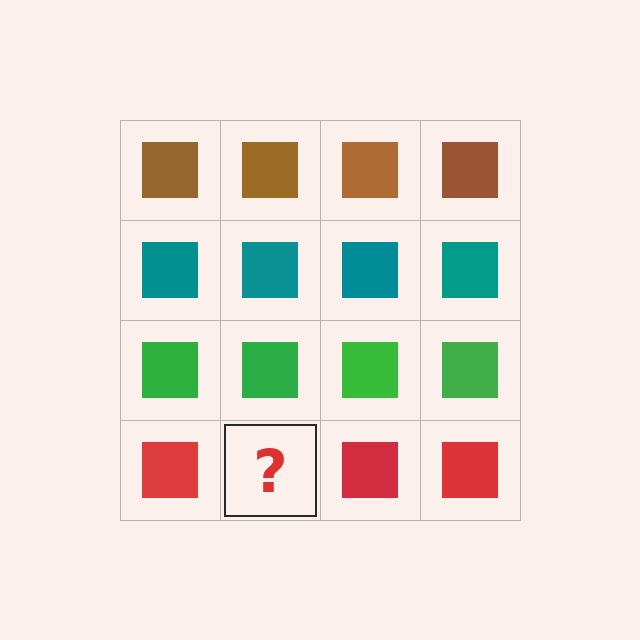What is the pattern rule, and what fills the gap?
The rule is that each row has a consistent color. The gap should be filled with a red square.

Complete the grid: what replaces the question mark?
The question mark should be replaced with a red square.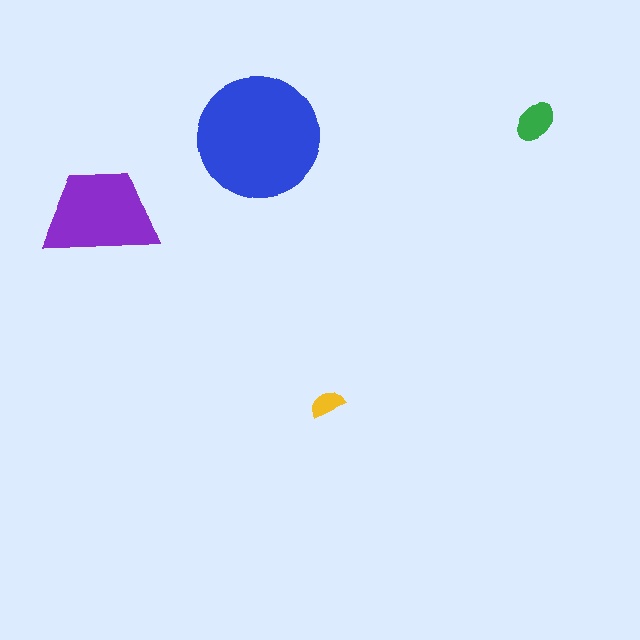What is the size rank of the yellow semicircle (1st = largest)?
4th.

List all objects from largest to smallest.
The blue circle, the purple trapezoid, the green ellipse, the yellow semicircle.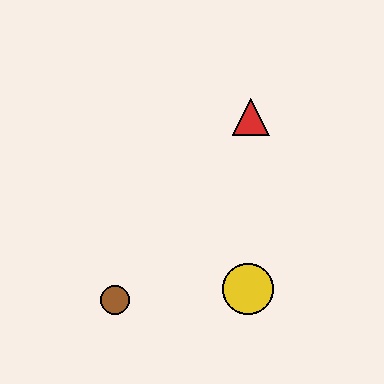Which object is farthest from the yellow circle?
The red triangle is farthest from the yellow circle.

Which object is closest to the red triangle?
The yellow circle is closest to the red triangle.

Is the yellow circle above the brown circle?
Yes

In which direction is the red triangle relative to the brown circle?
The red triangle is above the brown circle.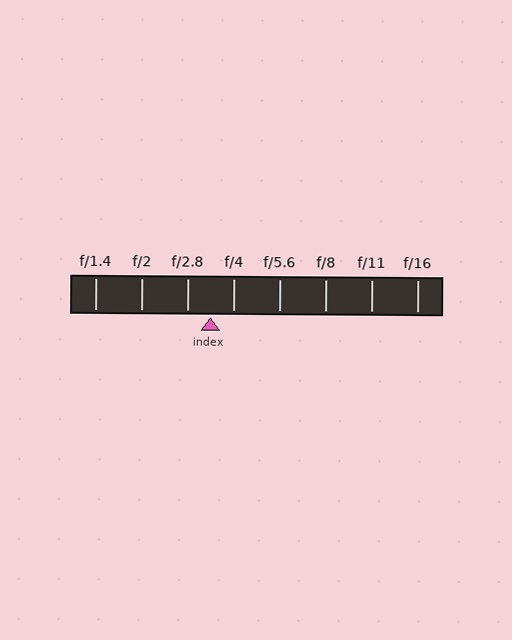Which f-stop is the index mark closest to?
The index mark is closest to f/4.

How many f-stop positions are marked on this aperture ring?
There are 8 f-stop positions marked.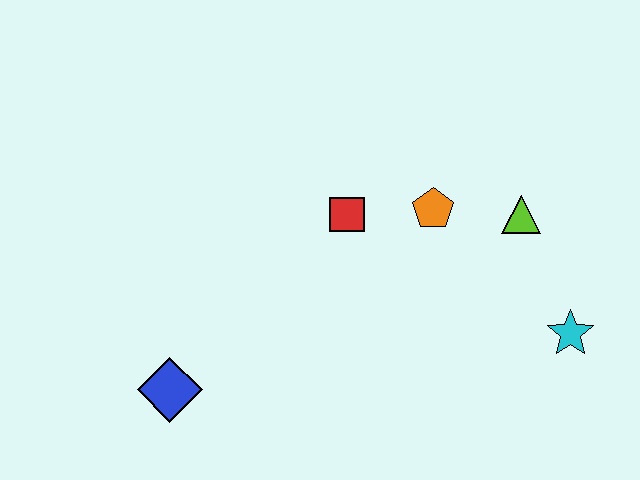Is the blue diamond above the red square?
No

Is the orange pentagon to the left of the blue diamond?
No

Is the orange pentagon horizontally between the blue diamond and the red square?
No